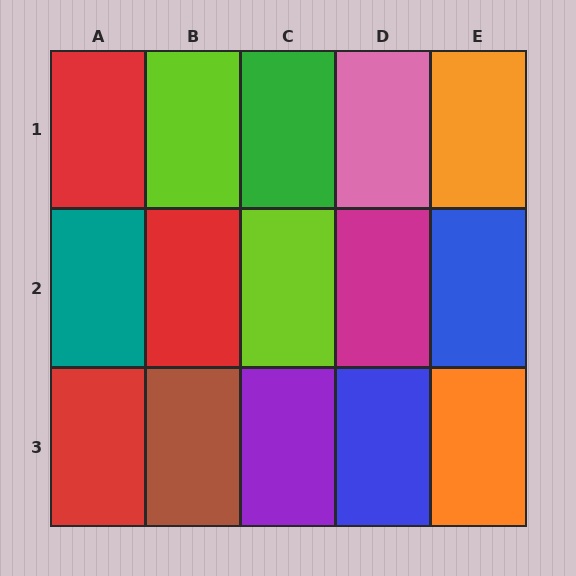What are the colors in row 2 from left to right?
Teal, red, lime, magenta, blue.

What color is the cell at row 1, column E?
Orange.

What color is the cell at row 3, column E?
Orange.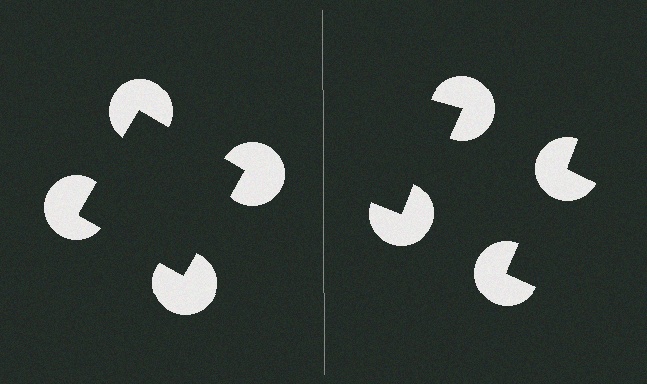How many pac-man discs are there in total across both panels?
8 — 4 on each side.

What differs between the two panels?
The pac-man discs are positioned identically on both sides; only the wedge orientations differ. On the left they align to a square; on the right they are misaligned.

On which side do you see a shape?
An illusory square appears on the left side. On the right side the wedge cuts are rotated, so no coherent shape forms.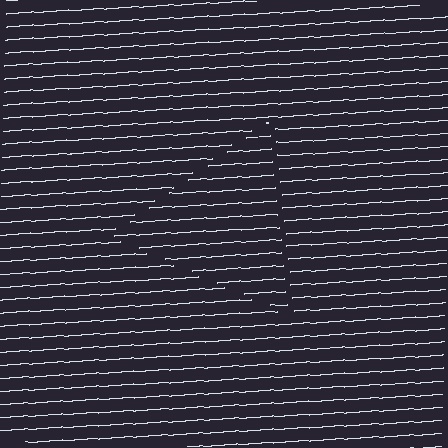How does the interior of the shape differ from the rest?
The interior of the shape contains the same grating, shifted by half a period — the contour is defined by the phase discontinuity where line-ends from the inner and outer gratings abut.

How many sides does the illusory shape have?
3 sides — the line-ends trace a triangle.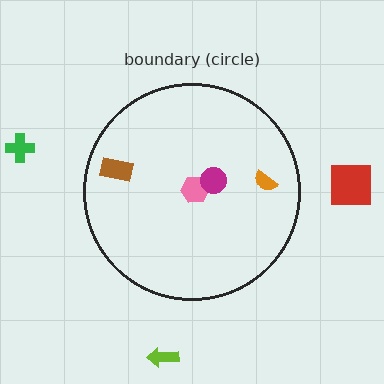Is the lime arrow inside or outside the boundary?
Outside.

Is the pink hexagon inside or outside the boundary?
Inside.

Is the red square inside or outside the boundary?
Outside.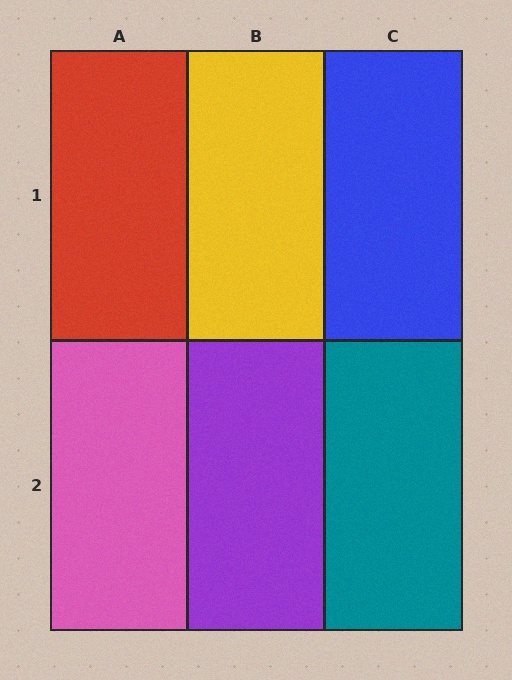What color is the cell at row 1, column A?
Red.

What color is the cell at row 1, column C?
Blue.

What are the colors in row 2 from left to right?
Pink, purple, teal.